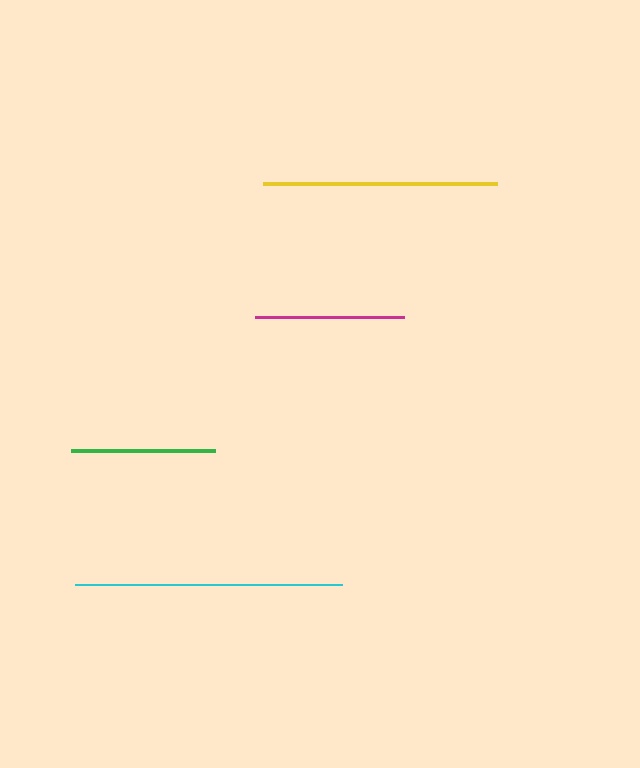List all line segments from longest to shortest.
From longest to shortest: cyan, yellow, magenta, green.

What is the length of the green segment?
The green segment is approximately 144 pixels long.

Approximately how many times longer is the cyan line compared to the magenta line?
The cyan line is approximately 1.8 times the length of the magenta line.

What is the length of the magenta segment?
The magenta segment is approximately 149 pixels long.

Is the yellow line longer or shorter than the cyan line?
The cyan line is longer than the yellow line.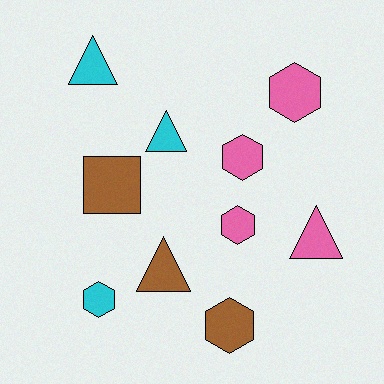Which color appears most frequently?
Pink, with 4 objects.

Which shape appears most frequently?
Hexagon, with 5 objects.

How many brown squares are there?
There is 1 brown square.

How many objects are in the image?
There are 10 objects.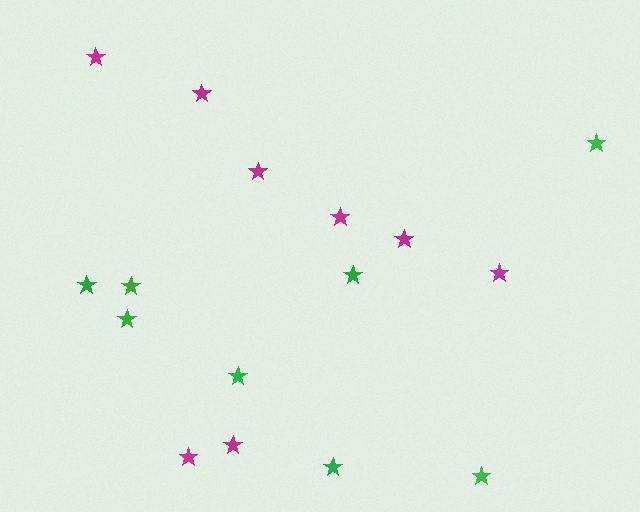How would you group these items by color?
There are 2 groups: one group of magenta stars (8) and one group of green stars (8).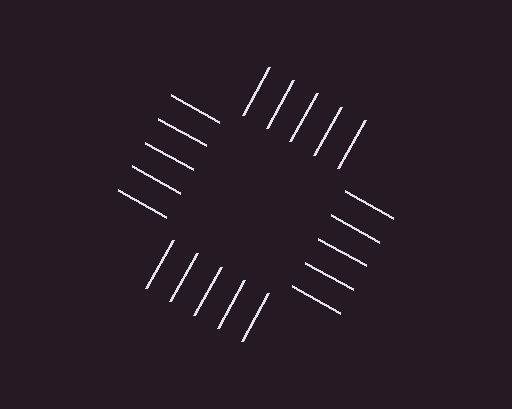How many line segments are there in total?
20 — 5 along each of the 4 edges.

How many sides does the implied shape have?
4 sides — the line-ends trace a square.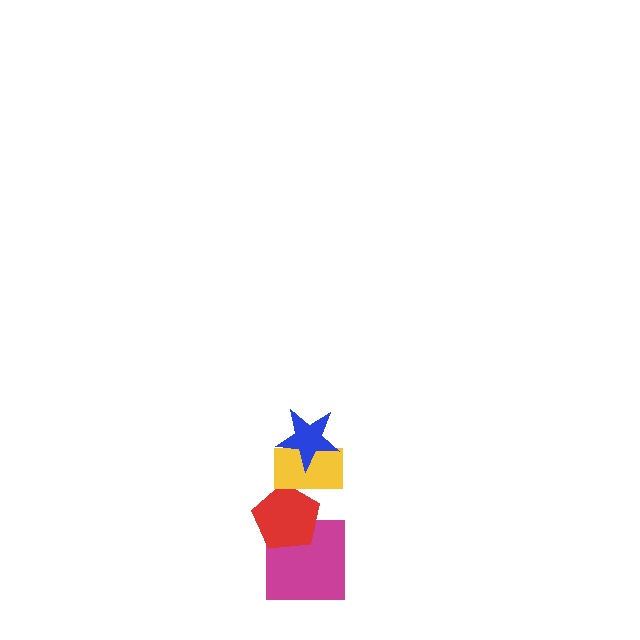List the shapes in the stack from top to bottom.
From top to bottom: the blue star, the yellow rectangle, the red pentagon, the magenta square.